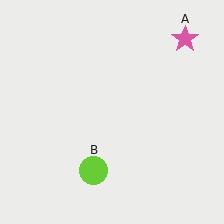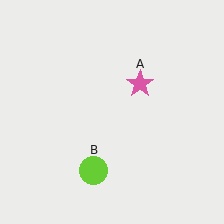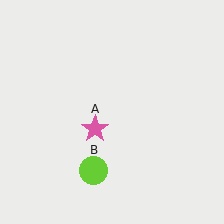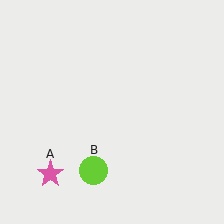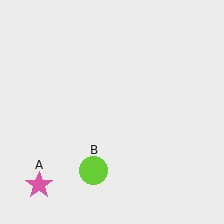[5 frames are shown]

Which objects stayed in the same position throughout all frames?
Lime circle (object B) remained stationary.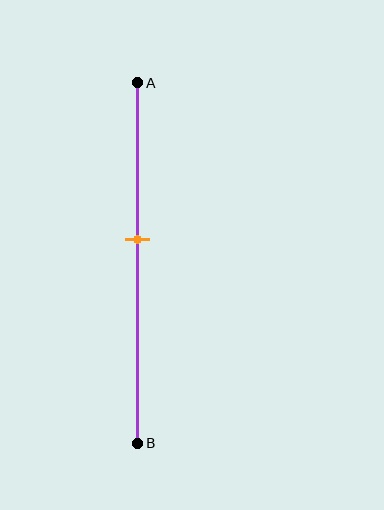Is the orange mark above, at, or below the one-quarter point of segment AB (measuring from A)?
The orange mark is below the one-quarter point of segment AB.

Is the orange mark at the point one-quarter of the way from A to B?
No, the mark is at about 45% from A, not at the 25% one-quarter point.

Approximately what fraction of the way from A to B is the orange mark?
The orange mark is approximately 45% of the way from A to B.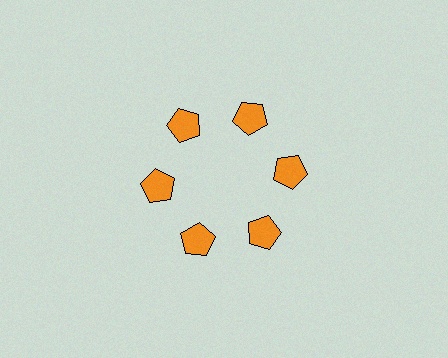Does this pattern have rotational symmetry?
Yes, this pattern has 6-fold rotational symmetry. It looks the same after rotating 60 degrees around the center.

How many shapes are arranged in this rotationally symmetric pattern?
There are 6 shapes, arranged in 6 groups of 1.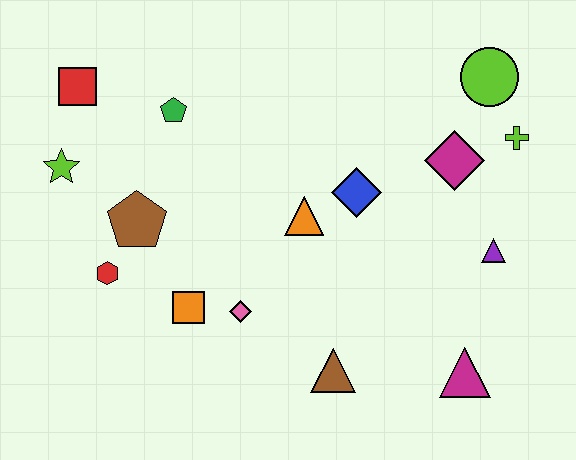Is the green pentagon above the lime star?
Yes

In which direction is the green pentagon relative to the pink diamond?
The green pentagon is above the pink diamond.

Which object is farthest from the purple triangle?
The red square is farthest from the purple triangle.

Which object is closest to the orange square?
The pink diamond is closest to the orange square.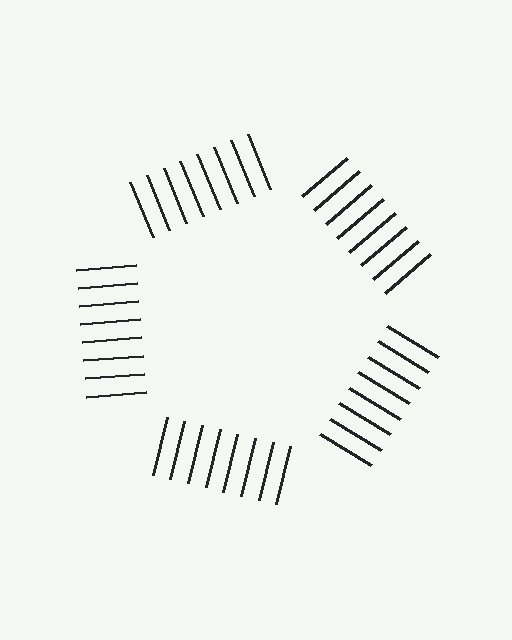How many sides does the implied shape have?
5 sides — the line-ends trace a pentagon.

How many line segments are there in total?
40 — 8 along each of the 5 edges.